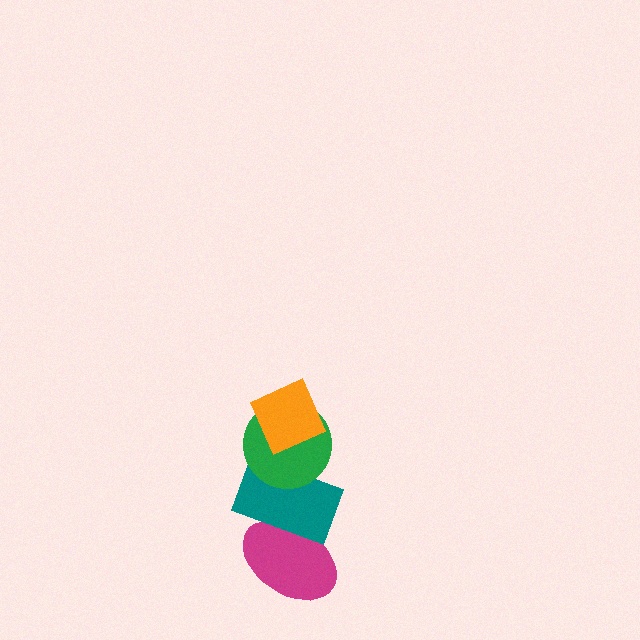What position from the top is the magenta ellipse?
The magenta ellipse is 4th from the top.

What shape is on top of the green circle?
The orange diamond is on top of the green circle.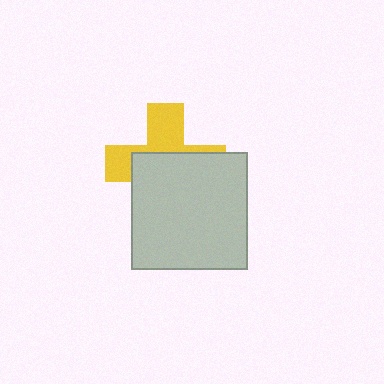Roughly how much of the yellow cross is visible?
A small part of it is visible (roughly 41%).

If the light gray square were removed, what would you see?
You would see the complete yellow cross.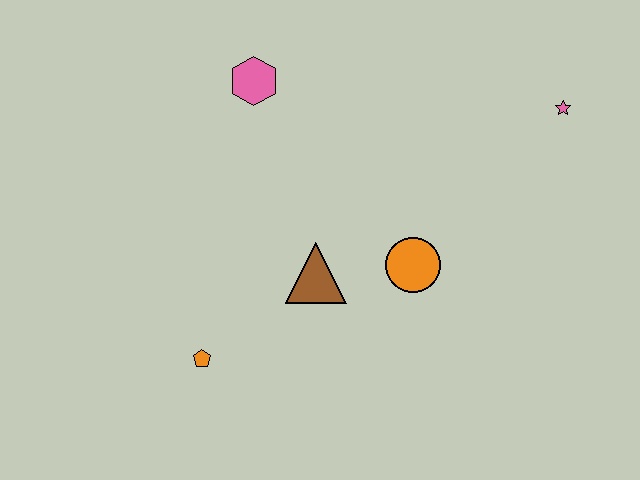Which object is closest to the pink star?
The orange circle is closest to the pink star.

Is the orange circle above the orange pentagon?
Yes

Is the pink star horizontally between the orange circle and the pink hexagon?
No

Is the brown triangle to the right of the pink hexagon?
Yes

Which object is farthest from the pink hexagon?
The pink star is farthest from the pink hexagon.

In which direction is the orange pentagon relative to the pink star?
The orange pentagon is to the left of the pink star.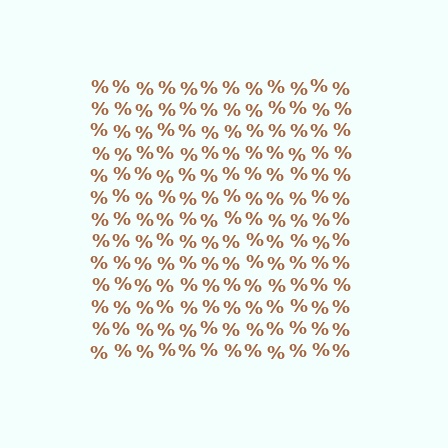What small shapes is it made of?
It is made of small percent signs.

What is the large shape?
The large shape is a square.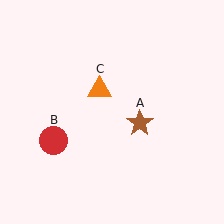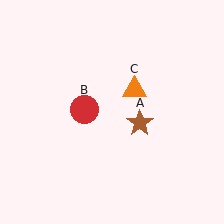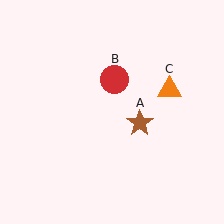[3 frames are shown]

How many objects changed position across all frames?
2 objects changed position: red circle (object B), orange triangle (object C).